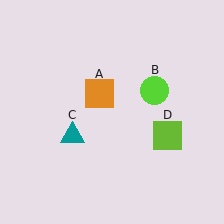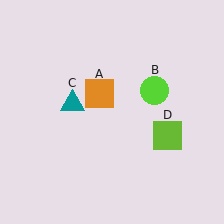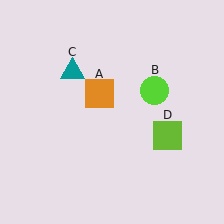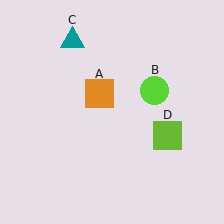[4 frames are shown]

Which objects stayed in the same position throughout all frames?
Orange square (object A) and lime circle (object B) and lime square (object D) remained stationary.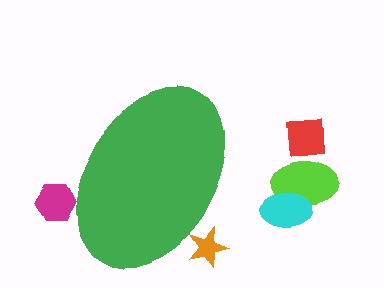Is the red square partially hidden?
No, the red square is fully visible.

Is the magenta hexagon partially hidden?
Yes, the magenta hexagon is partially hidden behind the green ellipse.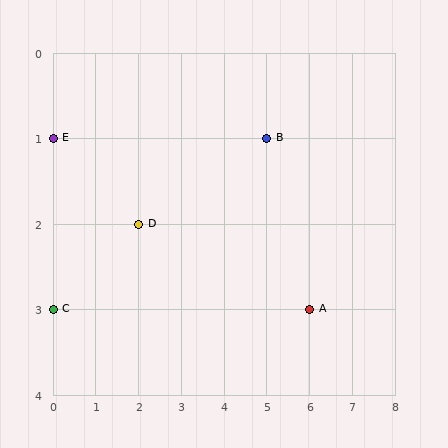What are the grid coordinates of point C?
Point C is at grid coordinates (0, 3).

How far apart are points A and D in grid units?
Points A and D are 4 columns and 1 row apart (about 4.1 grid units diagonally).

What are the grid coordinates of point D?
Point D is at grid coordinates (2, 2).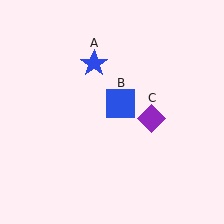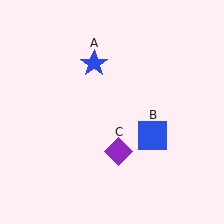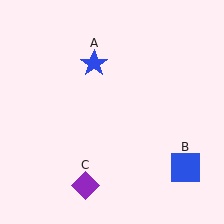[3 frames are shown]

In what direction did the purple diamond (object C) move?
The purple diamond (object C) moved down and to the left.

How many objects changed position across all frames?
2 objects changed position: blue square (object B), purple diamond (object C).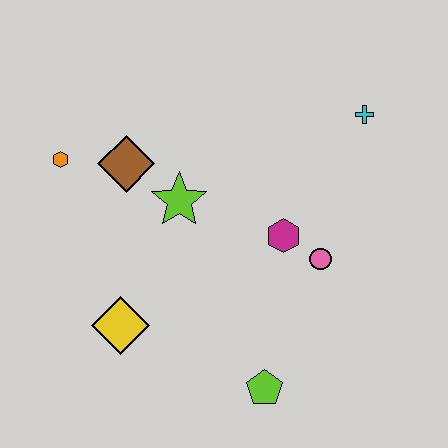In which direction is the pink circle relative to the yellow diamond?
The pink circle is to the right of the yellow diamond.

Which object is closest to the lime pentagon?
The pink circle is closest to the lime pentagon.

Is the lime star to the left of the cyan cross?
Yes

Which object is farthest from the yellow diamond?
The cyan cross is farthest from the yellow diamond.